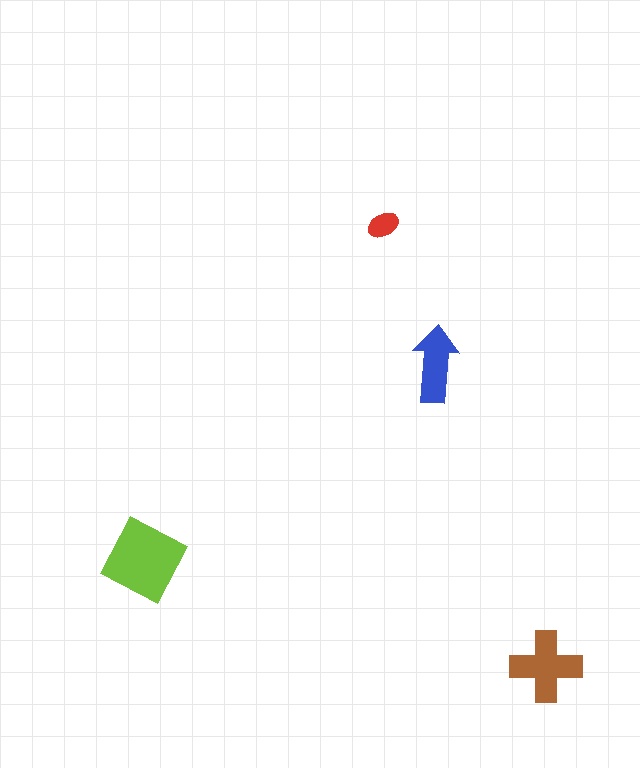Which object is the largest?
The lime square.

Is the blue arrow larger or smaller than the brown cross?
Smaller.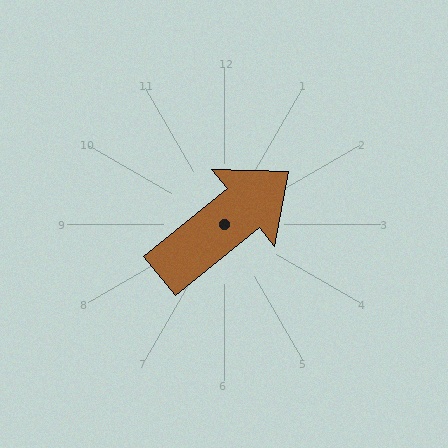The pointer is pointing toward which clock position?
Roughly 2 o'clock.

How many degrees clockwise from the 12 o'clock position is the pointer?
Approximately 51 degrees.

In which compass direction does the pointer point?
Northeast.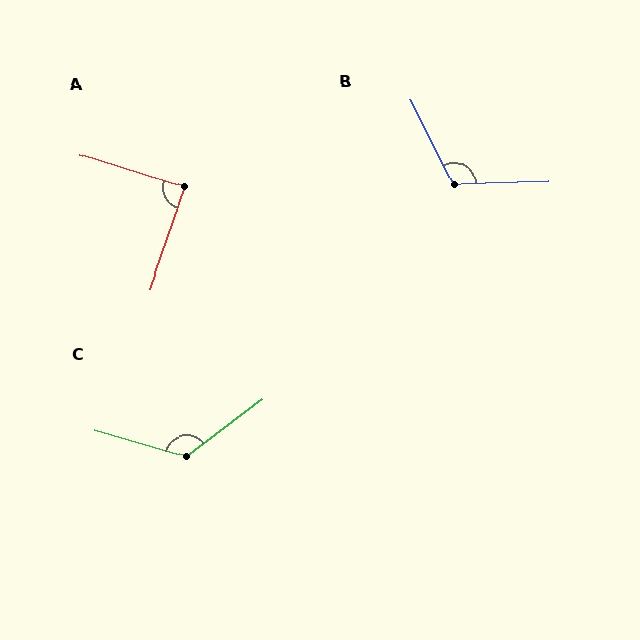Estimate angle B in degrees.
Approximately 115 degrees.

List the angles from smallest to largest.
A (88°), B (115°), C (127°).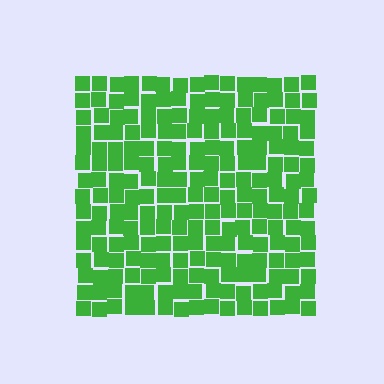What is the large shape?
The large shape is a square.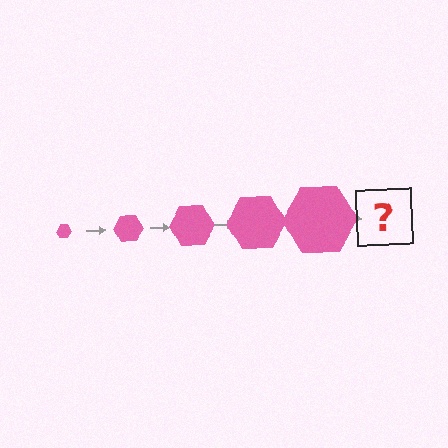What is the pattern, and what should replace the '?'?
The pattern is that the hexagon gets progressively larger each step. The '?' should be a pink hexagon, larger than the previous one.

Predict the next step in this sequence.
The next step is a pink hexagon, larger than the previous one.